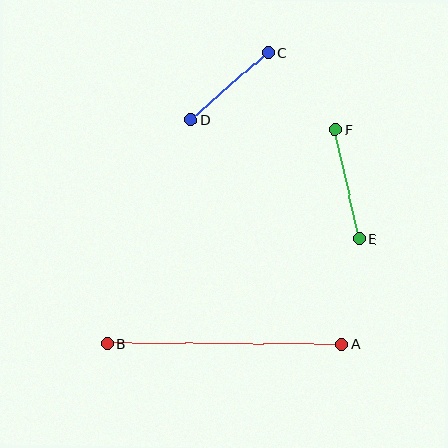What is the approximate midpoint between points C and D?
The midpoint is at approximately (229, 86) pixels.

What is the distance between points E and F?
The distance is approximately 112 pixels.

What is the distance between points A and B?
The distance is approximately 235 pixels.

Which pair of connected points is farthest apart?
Points A and B are farthest apart.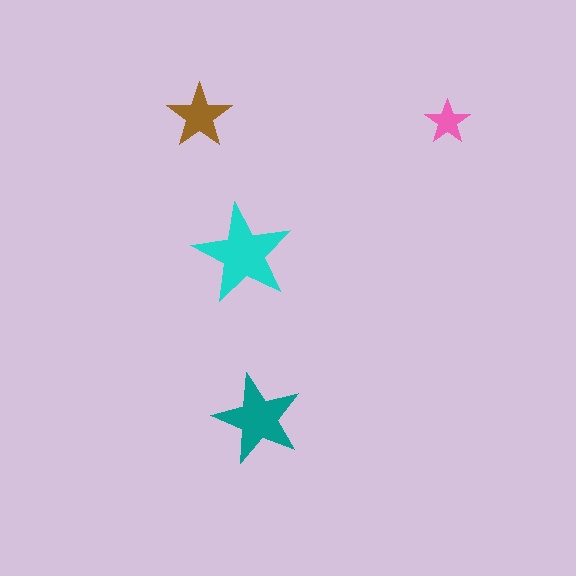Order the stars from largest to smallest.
the cyan one, the teal one, the brown one, the pink one.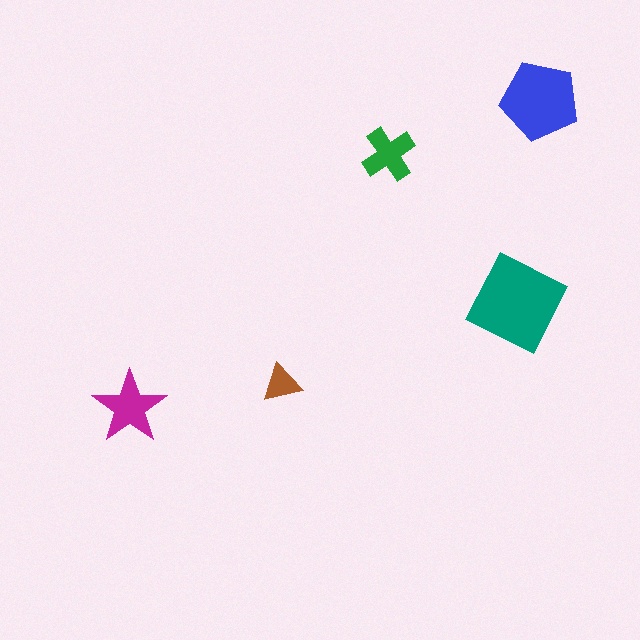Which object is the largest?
The teal diamond.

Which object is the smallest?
The brown triangle.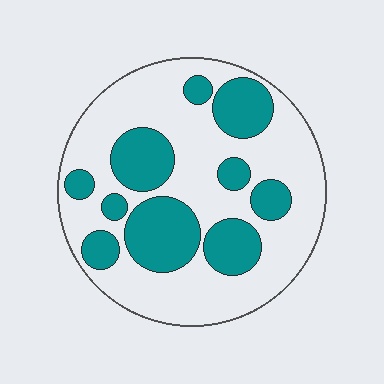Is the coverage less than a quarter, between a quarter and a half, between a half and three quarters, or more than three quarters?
Between a quarter and a half.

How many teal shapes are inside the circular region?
10.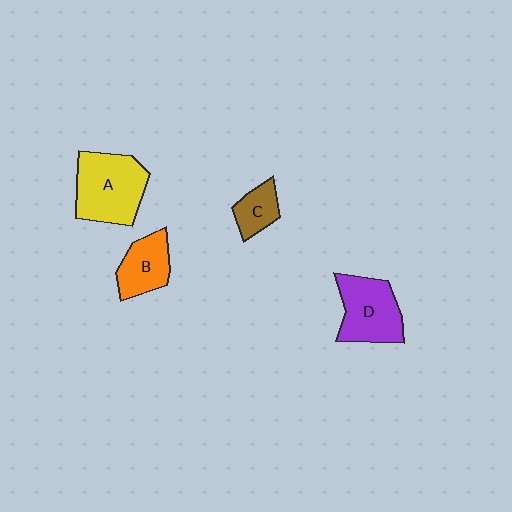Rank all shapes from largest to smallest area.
From largest to smallest: A (yellow), D (purple), B (orange), C (brown).